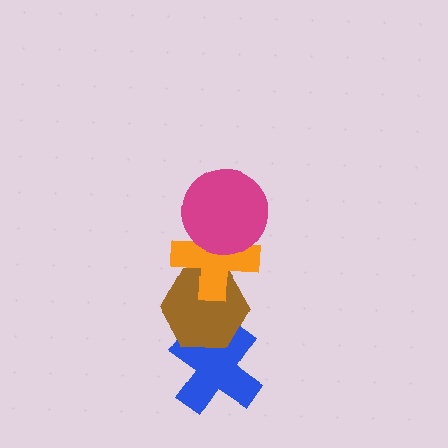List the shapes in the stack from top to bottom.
From top to bottom: the magenta circle, the orange cross, the brown hexagon, the blue cross.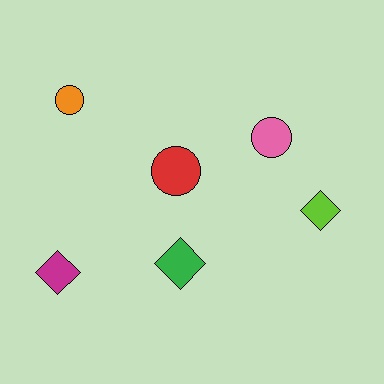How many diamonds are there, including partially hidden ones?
There are 3 diamonds.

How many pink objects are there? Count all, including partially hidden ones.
There is 1 pink object.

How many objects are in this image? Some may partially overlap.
There are 6 objects.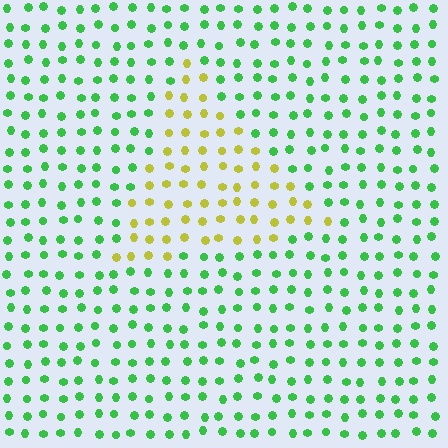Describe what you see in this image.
The image is filled with small green elements in a uniform arrangement. A triangle-shaped region is visible where the elements are tinted to a slightly different hue, forming a subtle color boundary.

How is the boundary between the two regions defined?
The boundary is defined purely by a slight shift in hue (about 64 degrees). Spacing, size, and orientation are identical on both sides.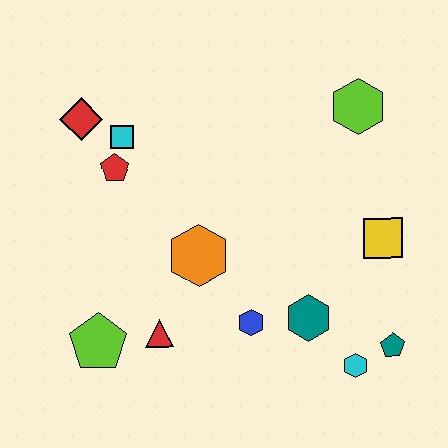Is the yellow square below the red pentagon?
Yes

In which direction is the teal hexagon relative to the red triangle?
The teal hexagon is to the right of the red triangle.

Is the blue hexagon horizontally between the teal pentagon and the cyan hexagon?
No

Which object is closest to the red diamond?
The cyan square is closest to the red diamond.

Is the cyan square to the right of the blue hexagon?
No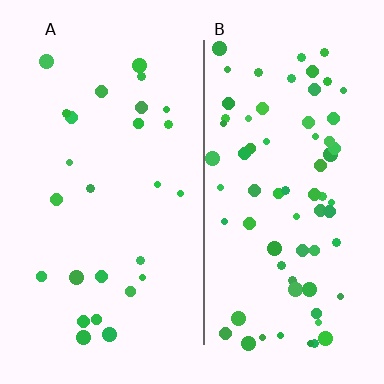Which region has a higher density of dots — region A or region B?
B (the right).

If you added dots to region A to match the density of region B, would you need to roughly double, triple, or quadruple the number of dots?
Approximately triple.